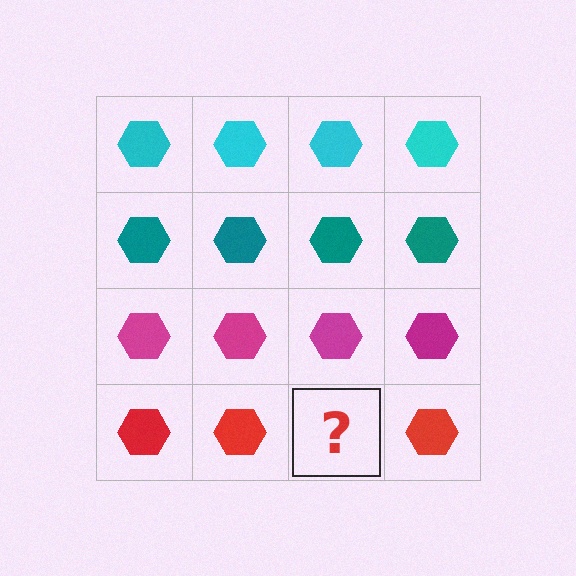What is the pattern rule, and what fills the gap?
The rule is that each row has a consistent color. The gap should be filled with a red hexagon.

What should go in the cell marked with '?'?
The missing cell should contain a red hexagon.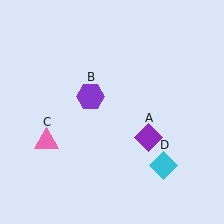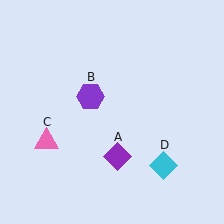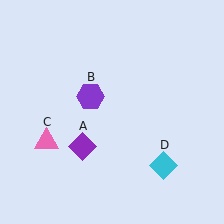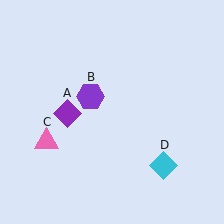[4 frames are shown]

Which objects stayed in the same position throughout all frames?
Purple hexagon (object B) and pink triangle (object C) and cyan diamond (object D) remained stationary.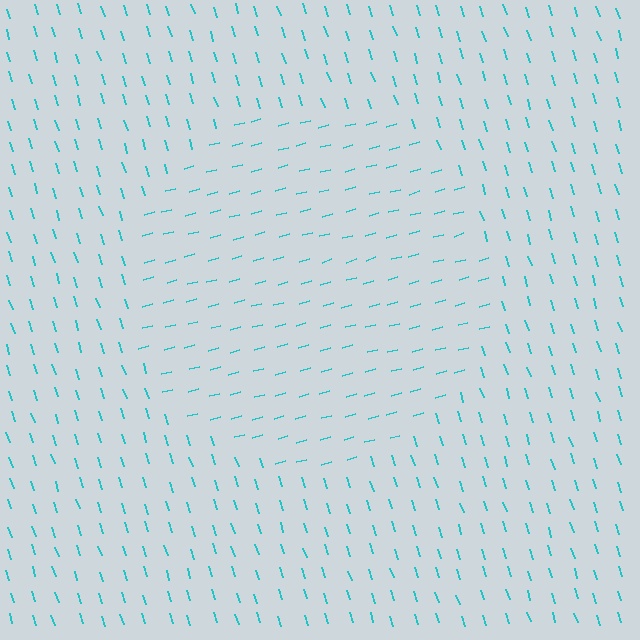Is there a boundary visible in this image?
Yes, there is a texture boundary formed by a change in line orientation.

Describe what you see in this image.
The image is filled with small cyan line segments. A circle region in the image has lines oriented differently from the surrounding lines, creating a visible texture boundary.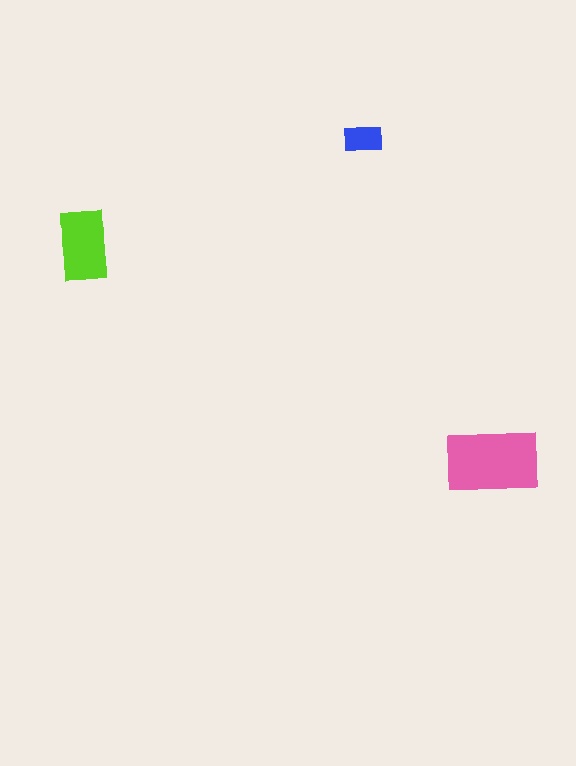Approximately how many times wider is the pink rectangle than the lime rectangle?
About 1.5 times wider.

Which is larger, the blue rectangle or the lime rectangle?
The lime one.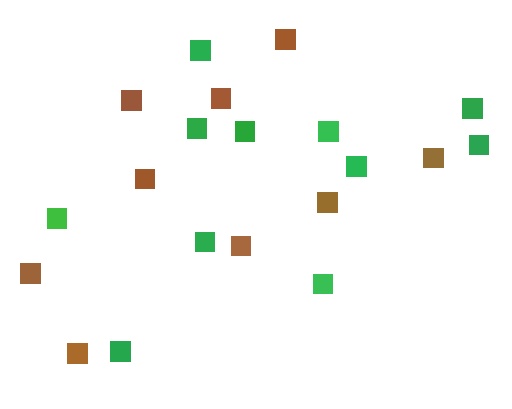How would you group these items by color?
There are 2 groups: one group of brown squares (9) and one group of green squares (11).